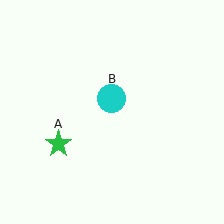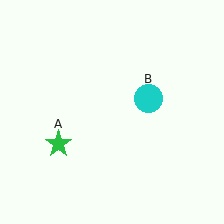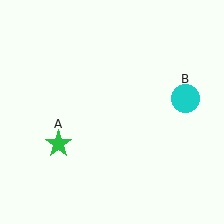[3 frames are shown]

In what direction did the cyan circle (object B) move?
The cyan circle (object B) moved right.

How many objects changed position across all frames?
1 object changed position: cyan circle (object B).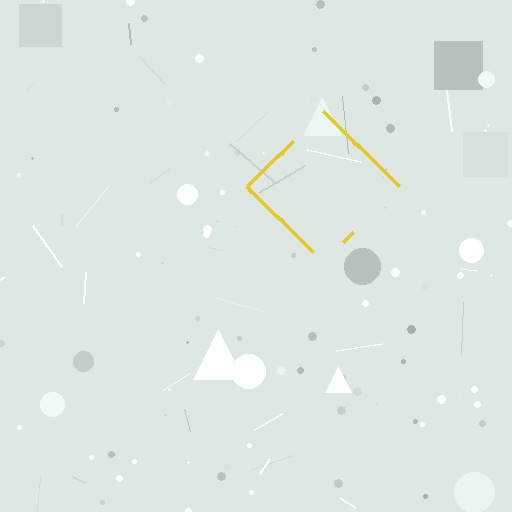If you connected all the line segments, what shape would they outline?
They would outline a diamond.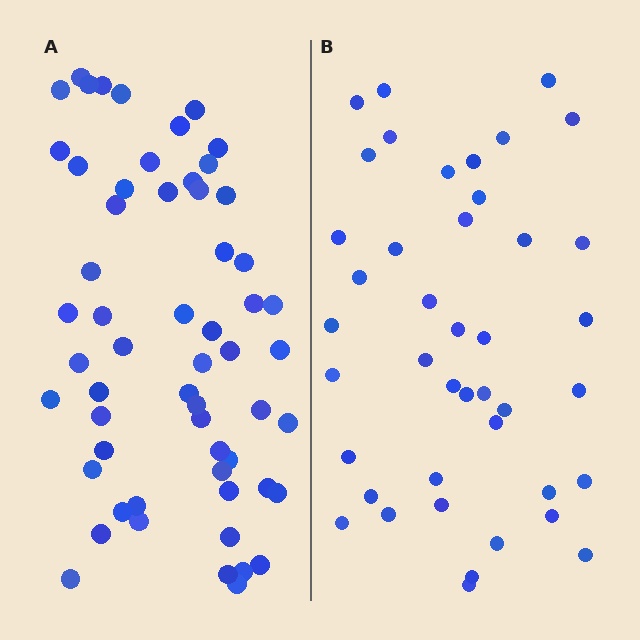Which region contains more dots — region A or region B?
Region A (the left region) has more dots.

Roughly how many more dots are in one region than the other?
Region A has approximately 15 more dots than region B.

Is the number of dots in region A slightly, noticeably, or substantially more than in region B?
Region A has noticeably more, but not dramatically so. The ratio is roughly 1.4 to 1.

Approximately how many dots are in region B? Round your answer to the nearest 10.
About 40 dots. (The exact count is 42, which rounds to 40.)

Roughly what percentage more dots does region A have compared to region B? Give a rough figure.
About 40% more.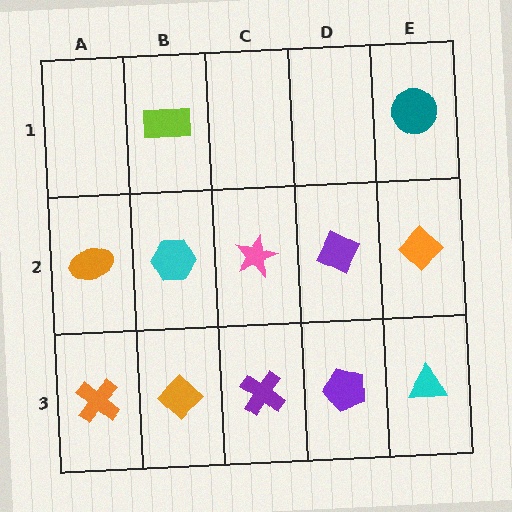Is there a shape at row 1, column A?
No, that cell is empty.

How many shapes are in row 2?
5 shapes.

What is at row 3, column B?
An orange diamond.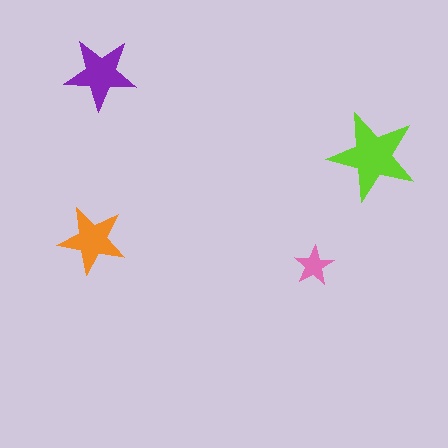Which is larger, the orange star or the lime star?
The lime one.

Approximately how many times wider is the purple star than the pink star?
About 2 times wider.